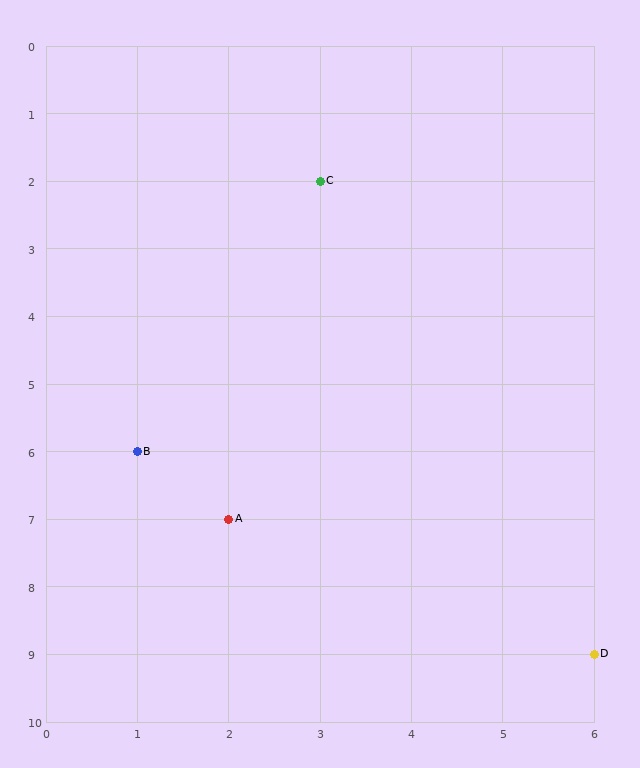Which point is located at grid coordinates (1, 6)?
Point B is at (1, 6).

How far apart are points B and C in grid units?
Points B and C are 2 columns and 4 rows apart (about 4.5 grid units diagonally).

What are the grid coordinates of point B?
Point B is at grid coordinates (1, 6).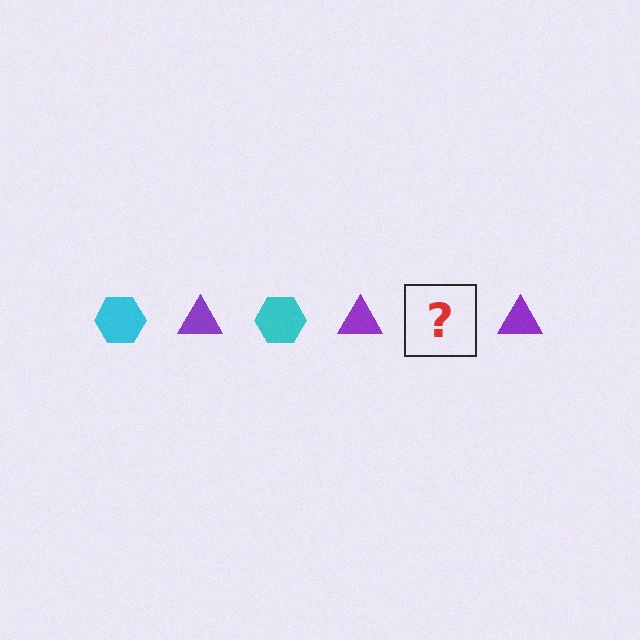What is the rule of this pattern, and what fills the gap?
The rule is that the pattern alternates between cyan hexagon and purple triangle. The gap should be filled with a cyan hexagon.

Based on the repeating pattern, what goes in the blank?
The blank should be a cyan hexagon.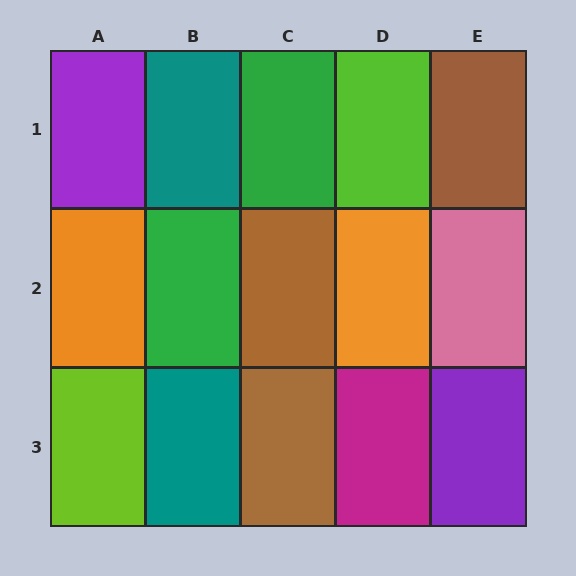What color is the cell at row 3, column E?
Purple.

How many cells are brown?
3 cells are brown.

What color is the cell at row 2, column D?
Orange.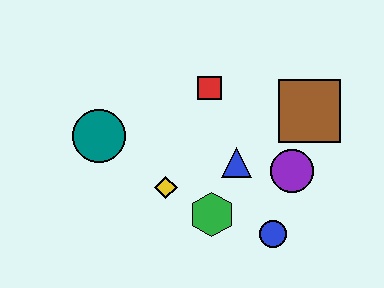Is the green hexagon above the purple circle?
No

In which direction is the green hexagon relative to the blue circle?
The green hexagon is to the left of the blue circle.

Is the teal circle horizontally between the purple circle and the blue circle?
No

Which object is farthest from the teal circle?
The brown square is farthest from the teal circle.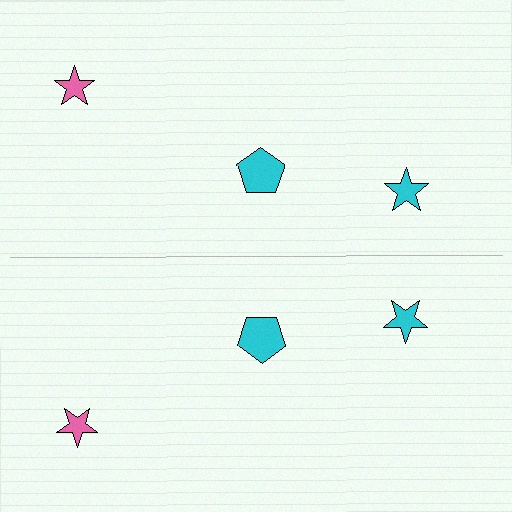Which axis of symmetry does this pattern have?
The pattern has a horizontal axis of symmetry running through the center of the image.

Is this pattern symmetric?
Yes, this pattern has bilateral (reflection) symmetry.